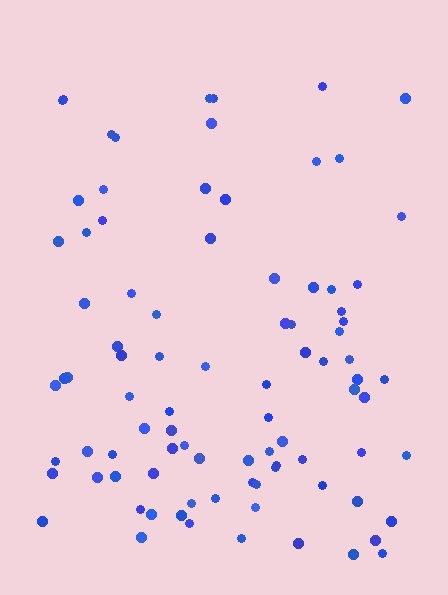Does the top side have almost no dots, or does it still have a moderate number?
Still a moderate number, just noticeably fewer than the bottom.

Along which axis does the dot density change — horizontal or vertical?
Vertical.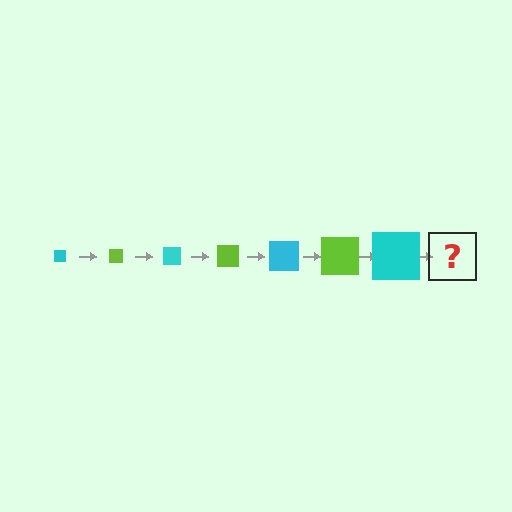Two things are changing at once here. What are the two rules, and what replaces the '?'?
The two rules are that the square grows larger each step and the color cycles through cyan and lime. The '?' should be a lime square, larger than the previous one.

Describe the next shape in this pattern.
It should be a lime square, larger than the previous one.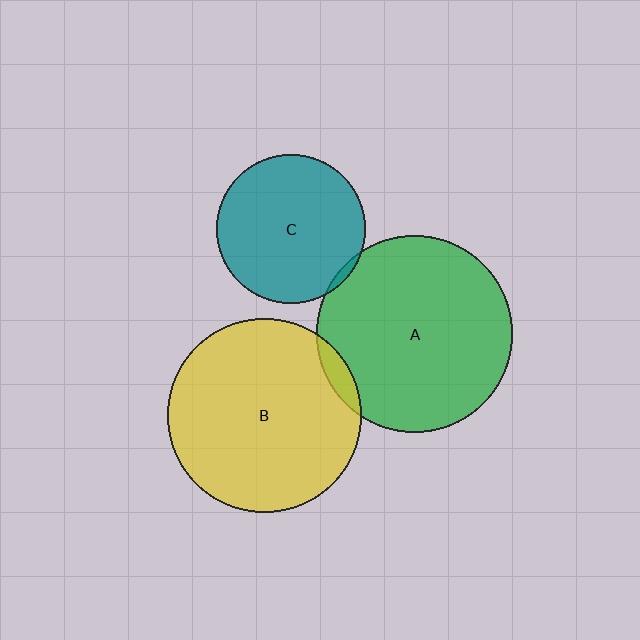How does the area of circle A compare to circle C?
Approximately 1.7 times.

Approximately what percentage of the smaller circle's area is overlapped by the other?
Approximately 5%.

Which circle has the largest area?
Circle A (green).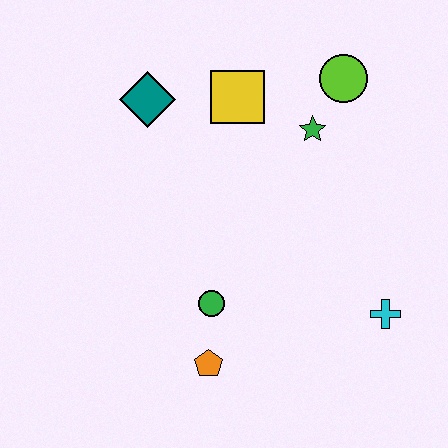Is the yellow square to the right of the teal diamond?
Yes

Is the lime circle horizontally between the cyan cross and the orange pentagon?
Yes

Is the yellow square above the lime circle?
No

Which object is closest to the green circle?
The orange pentagon is closest to the green circle.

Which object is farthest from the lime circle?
The orange pentagon is farthest from the lime circle.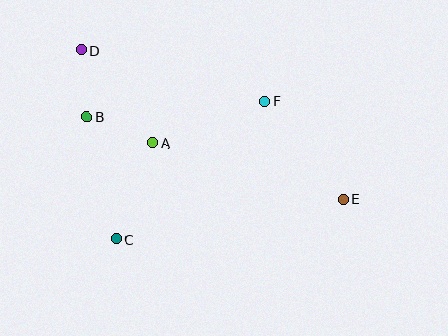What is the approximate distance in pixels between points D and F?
The distance between D and F is approximately 190 pixels.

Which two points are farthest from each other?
Points D and E are farthest from each other.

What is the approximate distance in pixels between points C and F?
The distance between C and F is approximately 202 pixels.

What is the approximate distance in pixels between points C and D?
The distance between C and D is approximately 192 pixels.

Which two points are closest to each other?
Points B and D are closest to each other.